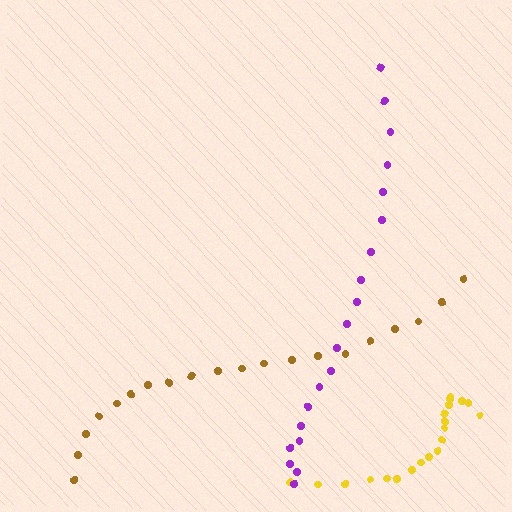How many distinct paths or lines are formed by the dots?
There are 3 distinct paths.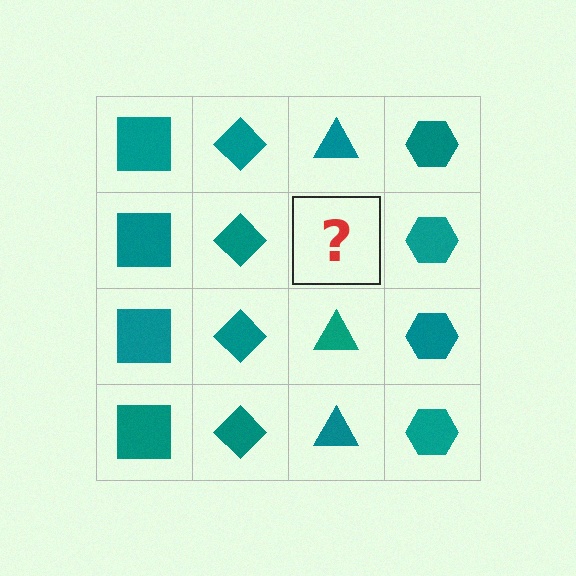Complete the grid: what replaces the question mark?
The question mark should be replaced with a teal triangle.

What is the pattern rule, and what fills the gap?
The rule is that each column has a consistent shape. The gap should be filled with a teal triangle.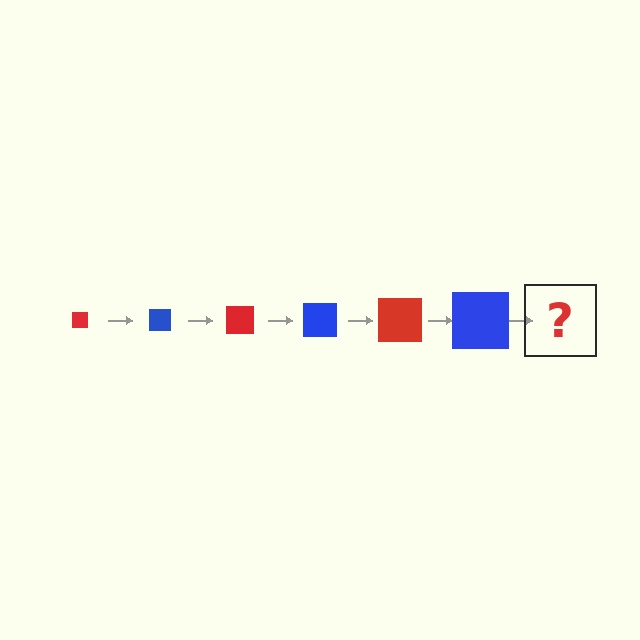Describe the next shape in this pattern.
It should be a red square, larger than the previous one.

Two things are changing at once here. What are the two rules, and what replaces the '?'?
The two rules are that the square grows larger each step and the color cycles through red and blue. The '?' should be a red square, larger than the previous one.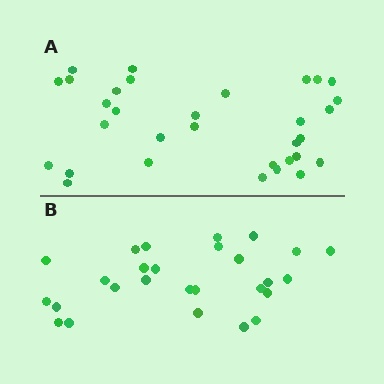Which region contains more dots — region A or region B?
Region A (the top region) has more dots.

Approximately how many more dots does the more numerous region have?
Region A has about 5 more dots than region B.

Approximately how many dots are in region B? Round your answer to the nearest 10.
About 30 dots. (The exact count is 27, which rounds to 30.)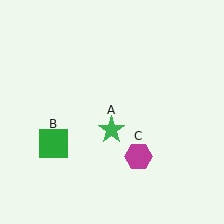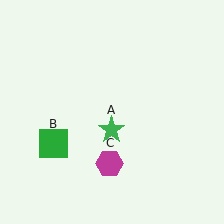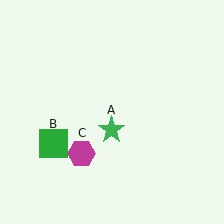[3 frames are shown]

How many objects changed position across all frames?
1 object changed position: magenta hexagon (object C).